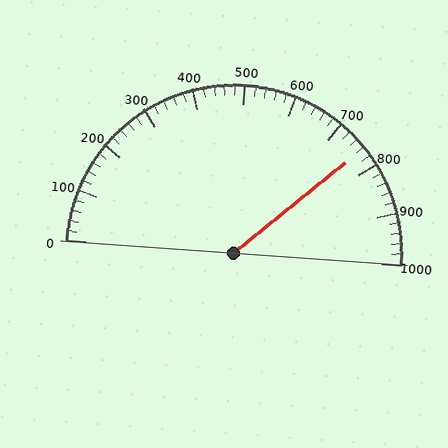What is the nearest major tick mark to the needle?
The nearest major tick mark is 800.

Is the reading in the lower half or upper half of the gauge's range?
The reading is in the upper half of the range (0 to 1000).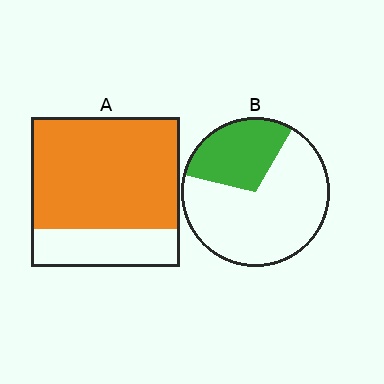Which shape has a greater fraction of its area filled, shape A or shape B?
Shape A.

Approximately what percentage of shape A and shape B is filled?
A is approximately 75% and B is approximately 30%.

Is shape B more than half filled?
No.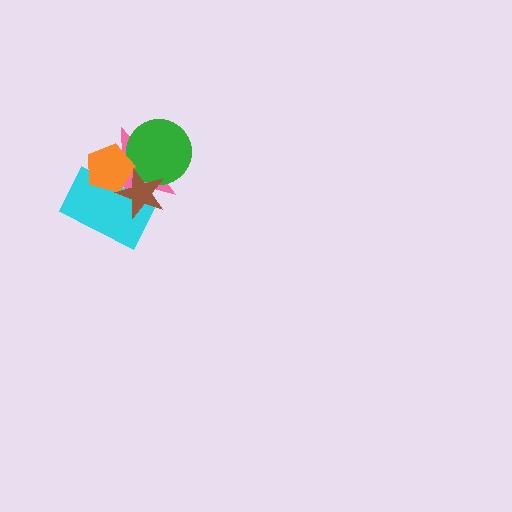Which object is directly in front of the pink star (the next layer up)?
The green circle is directly in front of the pink star.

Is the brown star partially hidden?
No, no other shape covers it.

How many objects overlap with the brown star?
4 objects overlap with the brown star.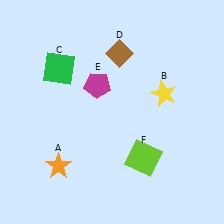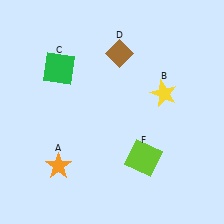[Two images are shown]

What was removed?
The magenta pentagon (E) was removed in Image 2.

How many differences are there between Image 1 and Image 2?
There is 1 difference between the two images.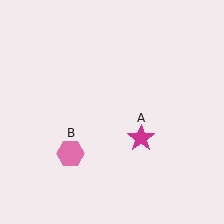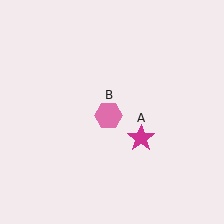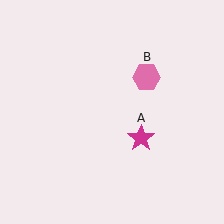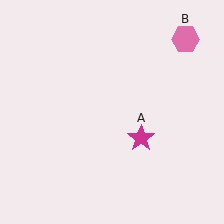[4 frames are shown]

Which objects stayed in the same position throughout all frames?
Magenta star (object A) remained stationary.